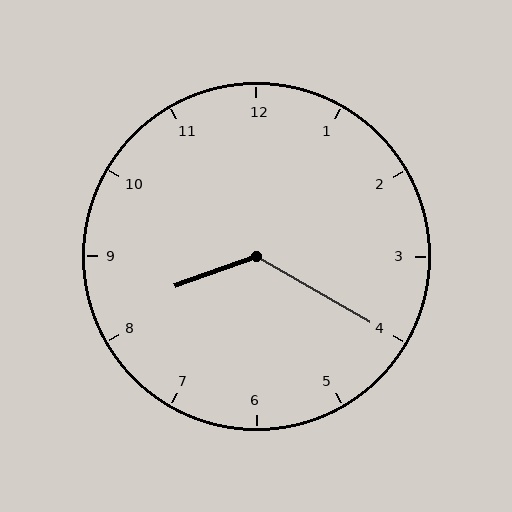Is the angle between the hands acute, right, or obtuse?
It is obtuse.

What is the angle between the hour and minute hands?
Approximately 130 degrees.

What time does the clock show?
8:20.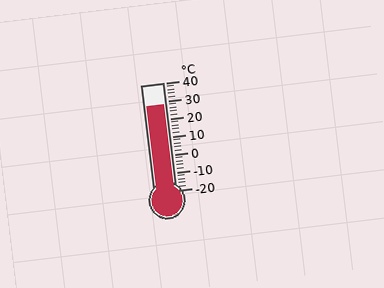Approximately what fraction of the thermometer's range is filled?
The thermometer is filled to approximately 80% of its range.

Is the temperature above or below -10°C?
The temperature is above -10°C.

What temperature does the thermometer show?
The thermometer shows approximately 28°C.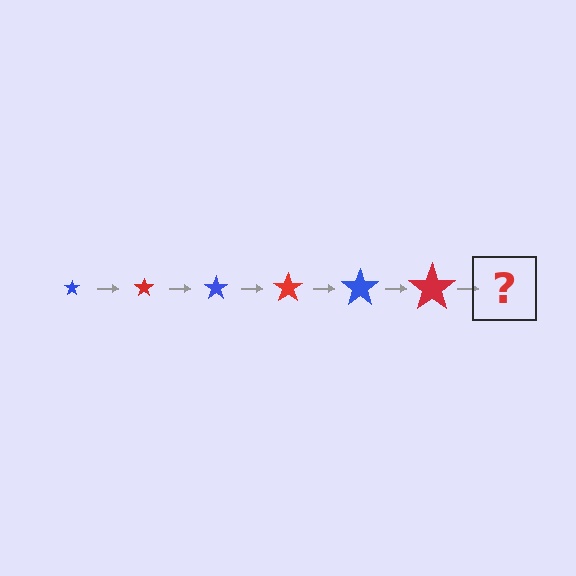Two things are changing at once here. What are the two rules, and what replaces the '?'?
The two rules are that the star grows larger each step and the color cycles through blue and red. The '?' should be a blue star, larger than the previous one.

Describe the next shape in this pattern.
It should be a blue star, larger than the previous one.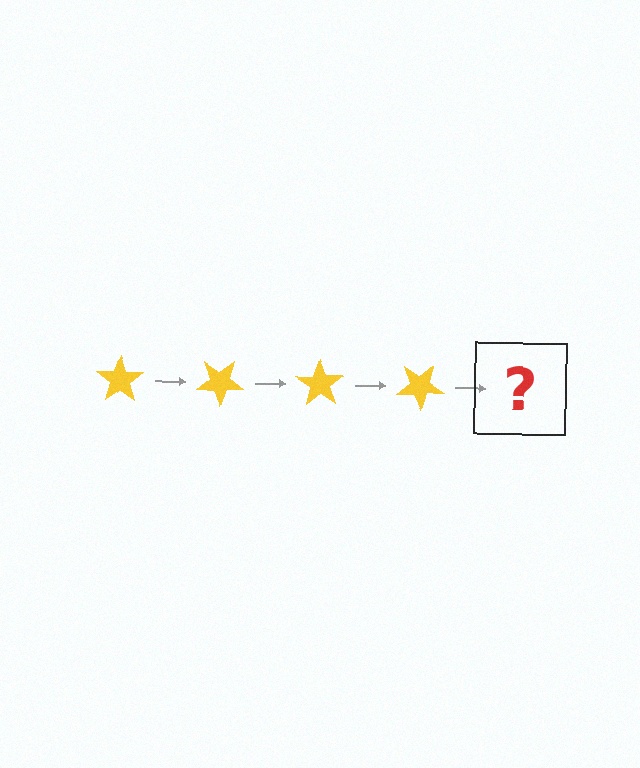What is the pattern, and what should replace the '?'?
The pattern is that the star rotates 35 degrees each step. The '?' should be a yellow star rotated 140 degrees.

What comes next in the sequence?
The next element should be a yellow star rotated 140 degrees.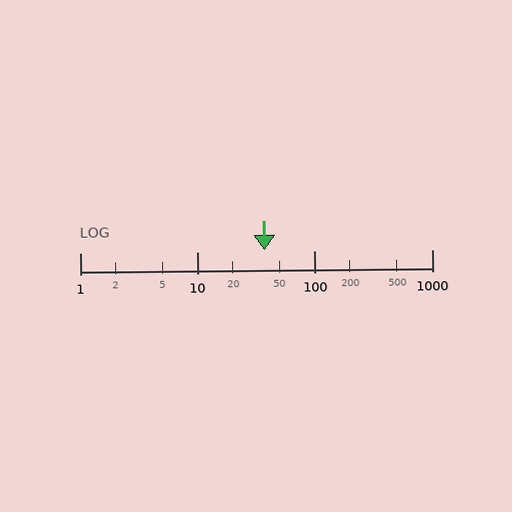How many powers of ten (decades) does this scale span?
The scale spans 3 decades, from 1 to 1000.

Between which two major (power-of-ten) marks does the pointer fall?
The pointer is between 10 and 100.